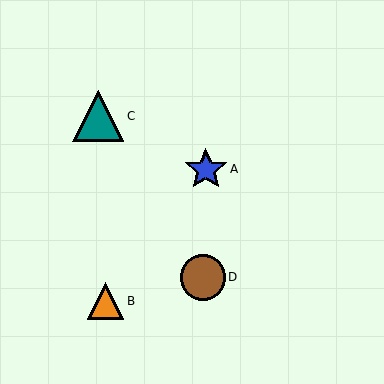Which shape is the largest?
The teal triangle (labeled C) is the largest.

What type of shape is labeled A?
Shape A is a blue star.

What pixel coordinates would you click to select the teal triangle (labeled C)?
Click at (98, 116) to select the teal triangle C.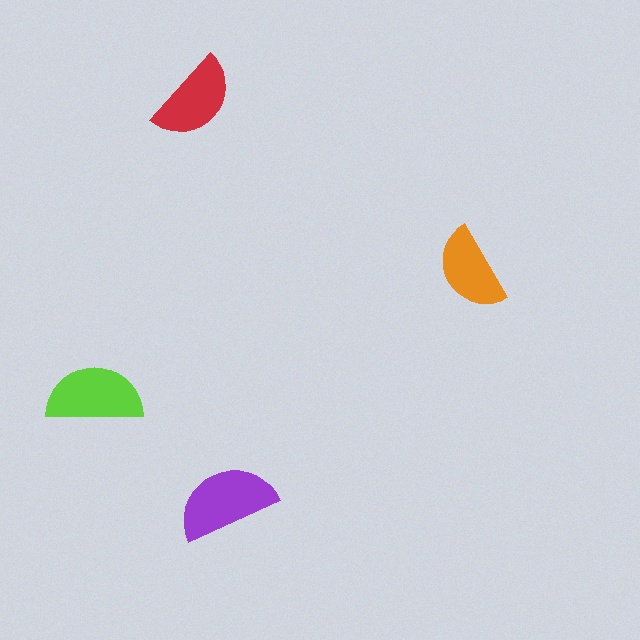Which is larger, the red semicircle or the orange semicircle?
The red one.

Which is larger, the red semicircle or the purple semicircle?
The purple one.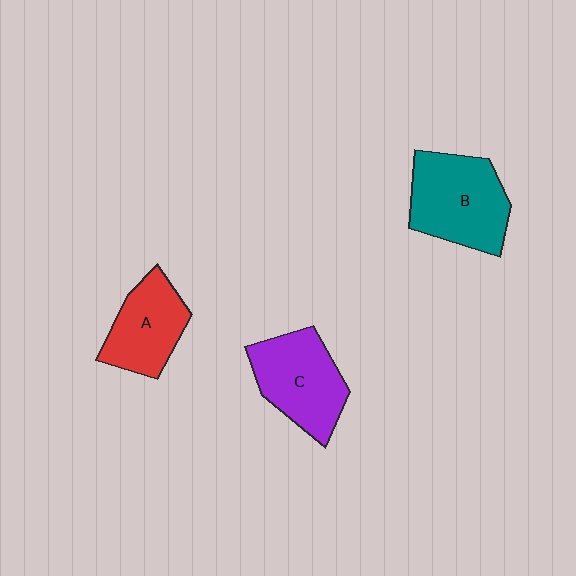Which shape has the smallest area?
Shape A (red).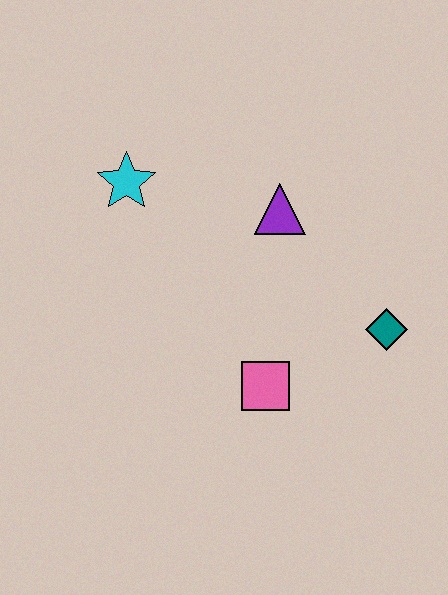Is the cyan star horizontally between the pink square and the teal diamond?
No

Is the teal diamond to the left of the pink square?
No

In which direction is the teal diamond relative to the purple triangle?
The teal diamond is below the purple triangle.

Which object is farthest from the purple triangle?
The pink square is farthest from the purple triangle.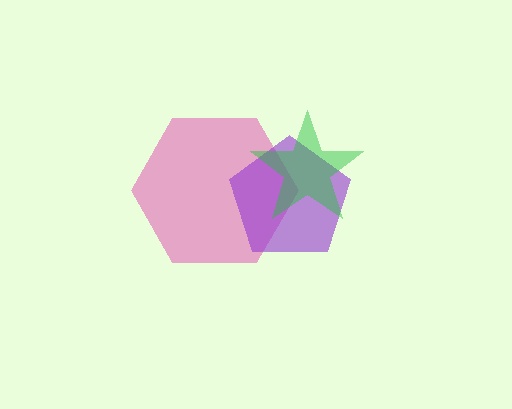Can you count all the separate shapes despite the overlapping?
Yes, there are 3 separate shapes.